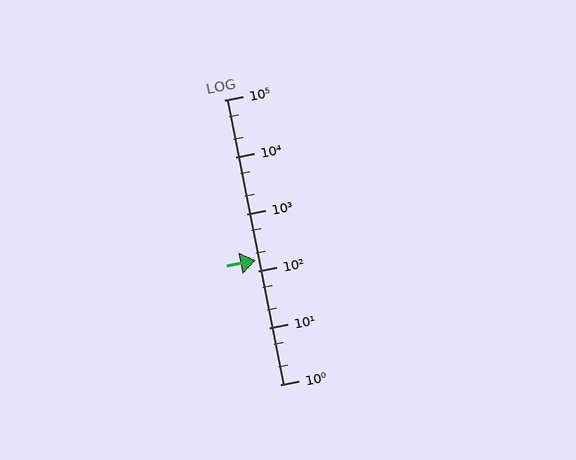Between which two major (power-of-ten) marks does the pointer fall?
The pointer is between 100 and 1000.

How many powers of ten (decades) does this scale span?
The scale spans 5 decades, from 1 to 100000.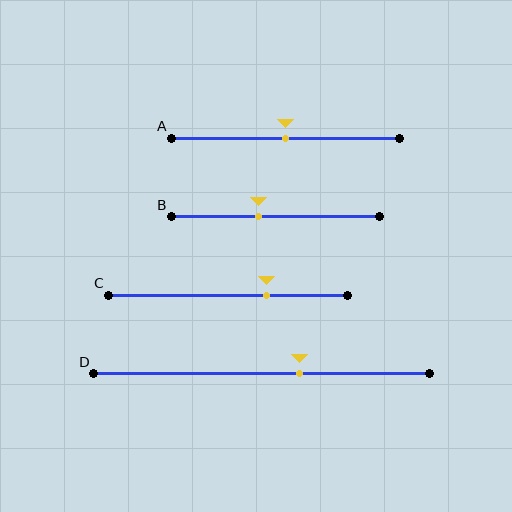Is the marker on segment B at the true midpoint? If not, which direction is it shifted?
No, the marker on segment B is shifted to the left by about 8% of the segment length.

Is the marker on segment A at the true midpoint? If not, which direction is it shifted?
Yes, the marker on segment A is at the true midpoint.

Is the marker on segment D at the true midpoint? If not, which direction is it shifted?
No, the marker on segment D is shifted to the right by about 11% of the segment length.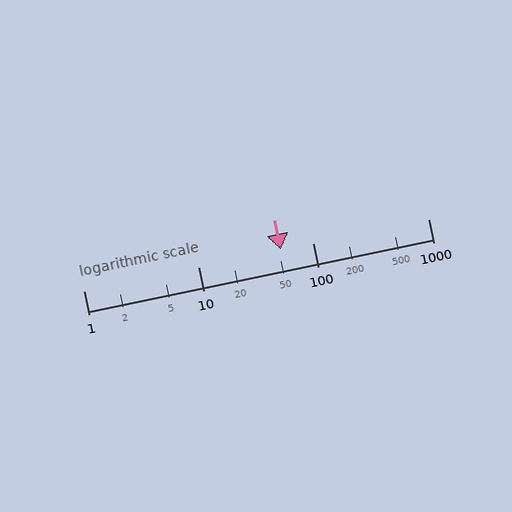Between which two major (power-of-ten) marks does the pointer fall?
The pointer is between 10 and 100.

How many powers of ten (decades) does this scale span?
The scale spans 3 decades, from 1 to 1000.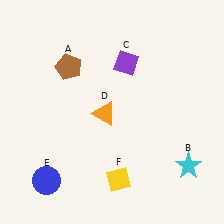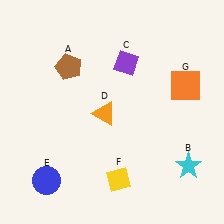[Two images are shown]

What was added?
An orange square (G) was added in Image 2.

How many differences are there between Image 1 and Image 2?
There is 1 difference between the two images.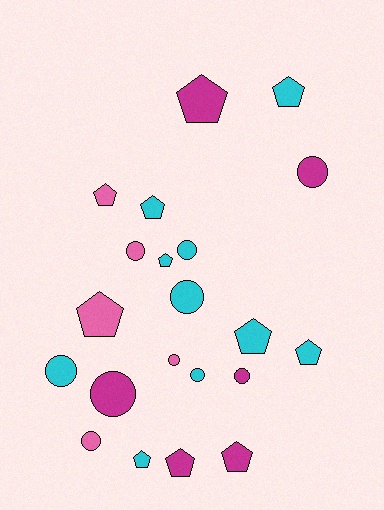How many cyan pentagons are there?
There are 6 cyan pentagons.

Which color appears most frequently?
Cyan, with 10 objects.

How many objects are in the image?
There are 21 objects.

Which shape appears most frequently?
Pentagon, with 11 objects.